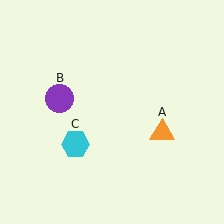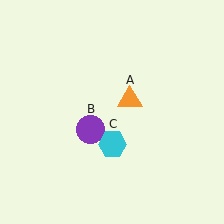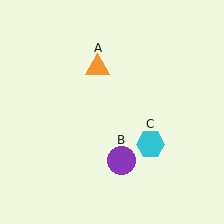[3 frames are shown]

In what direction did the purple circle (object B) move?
The purple circle (object B) moved down and to the right.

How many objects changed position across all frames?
3 objects changed position: orange triangle (object A), purple circle (object B), cyan hexagon (object C).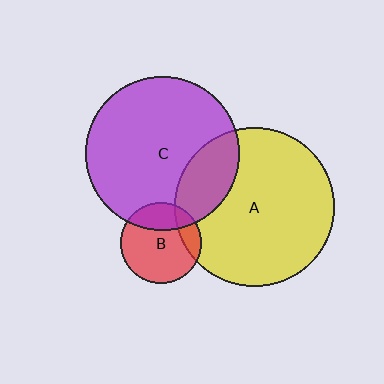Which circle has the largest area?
Circle A (yellow).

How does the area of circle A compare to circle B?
Approximately 3.9 times.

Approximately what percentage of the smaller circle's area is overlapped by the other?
Approximately 15%.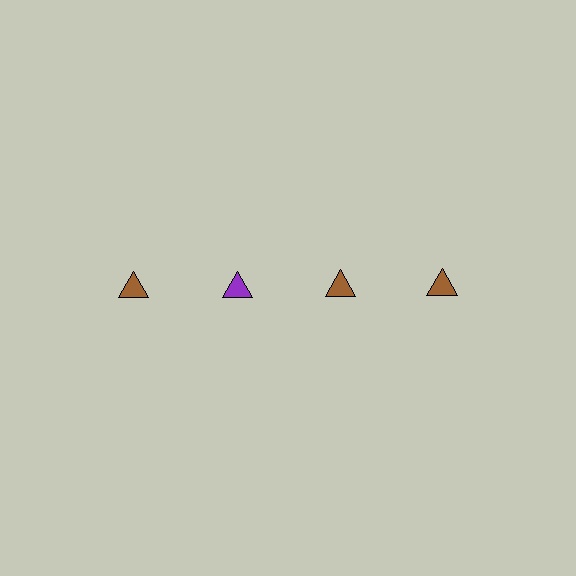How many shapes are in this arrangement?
There are 4 shapes arranged in a grid pattern.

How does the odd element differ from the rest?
It has a different color: purple instead of brown.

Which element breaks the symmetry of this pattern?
The purple triangle in the top row, second from left column breaks the symmetry. All other shapes are brown triangles.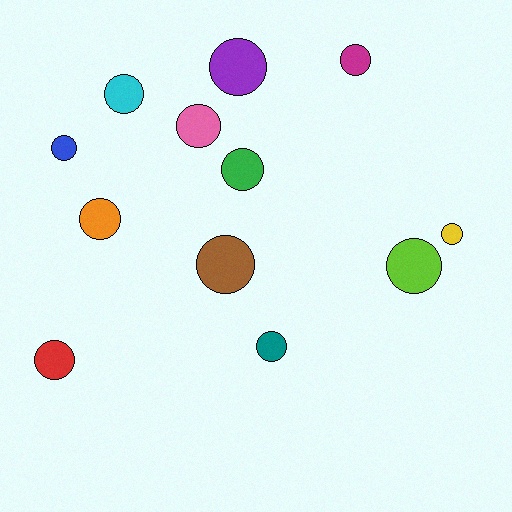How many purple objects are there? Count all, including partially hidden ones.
There is 1 purple object.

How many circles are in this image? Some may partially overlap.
There are 12 circles.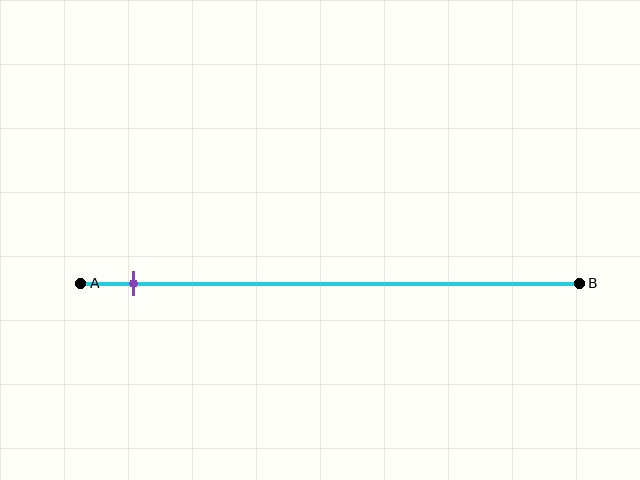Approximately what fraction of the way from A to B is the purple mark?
The purple mark is approximately 10% of the way from A to B.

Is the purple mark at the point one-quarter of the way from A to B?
No, the mark is at about 10% from A, not at the 25% one-quarter point.